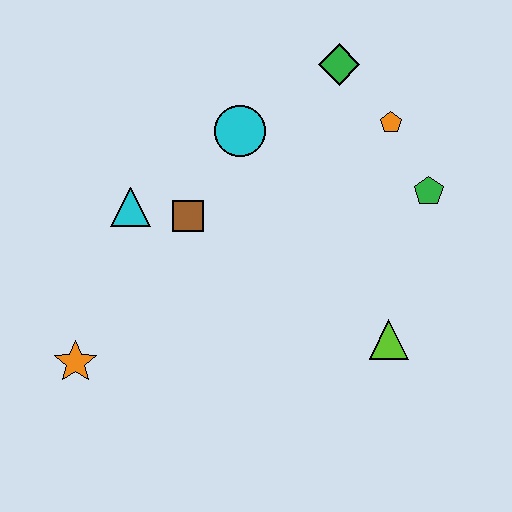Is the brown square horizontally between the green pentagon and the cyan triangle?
Yes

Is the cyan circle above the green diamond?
No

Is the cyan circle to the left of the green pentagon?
Yes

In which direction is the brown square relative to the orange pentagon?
The brown square is to the left of the orange pentagon.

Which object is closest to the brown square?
The cyan triangle is closest to the brown square.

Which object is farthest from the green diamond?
The orange star is farthest from the green diamond.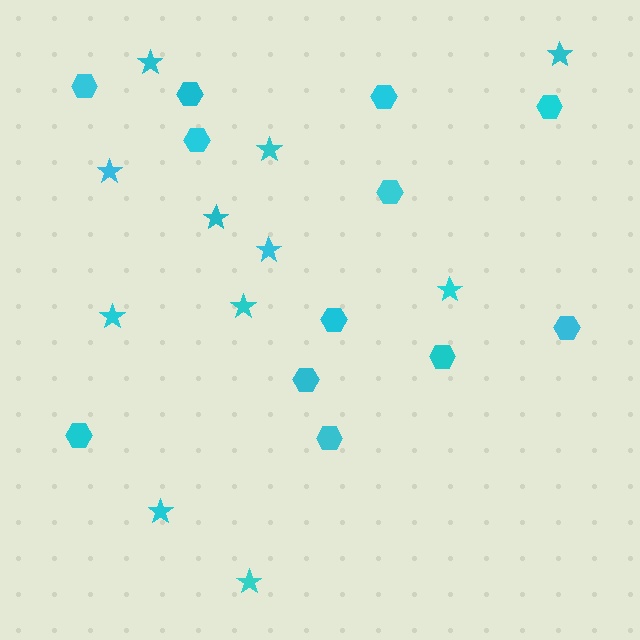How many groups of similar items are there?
There are 2 groups: one group of hexagons (12) and one group of stars (11).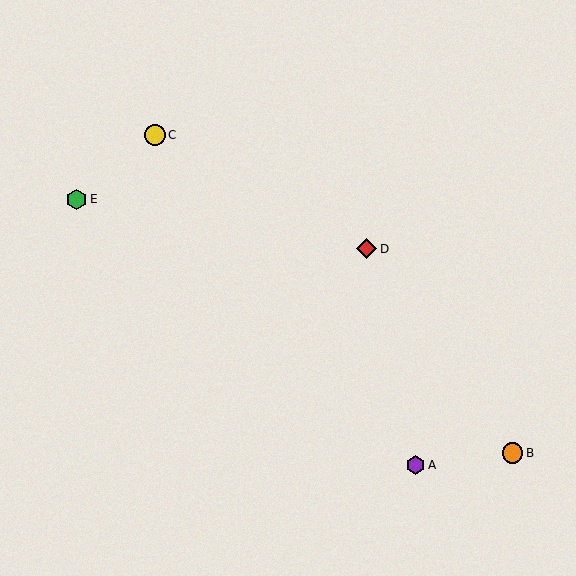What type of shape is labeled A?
Shape A is a purple hexagon.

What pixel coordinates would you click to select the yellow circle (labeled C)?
Click at (155, 135) to select the yellow circle C.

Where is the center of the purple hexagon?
The center of the purple hexagon is at (416, 465).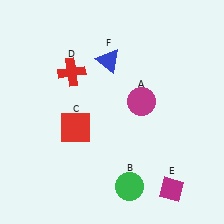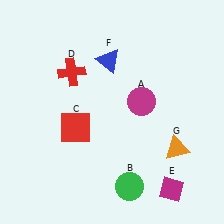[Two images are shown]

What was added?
An orange triangle (G) was added in Image 2.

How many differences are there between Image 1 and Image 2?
There is 1 difference between the two images.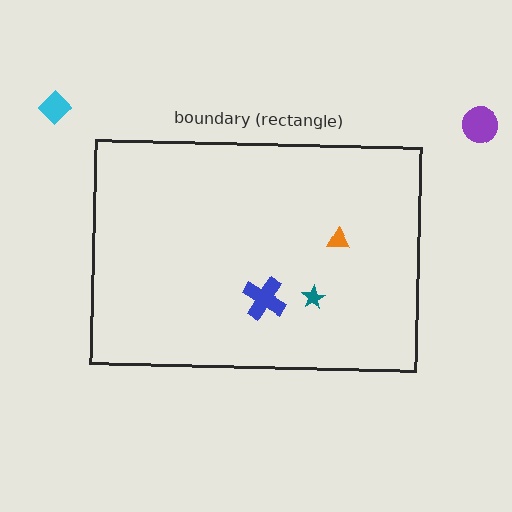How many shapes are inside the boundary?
3 inside, 2 outside.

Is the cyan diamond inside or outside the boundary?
Outside.